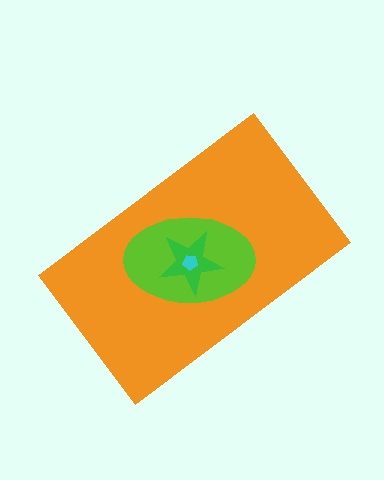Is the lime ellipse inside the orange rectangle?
Yes.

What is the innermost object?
The cyan pentagon.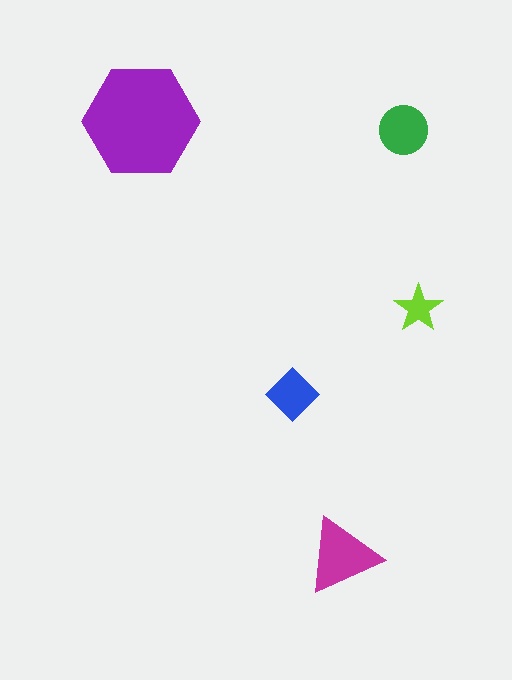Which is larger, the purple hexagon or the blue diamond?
The purple hexagon.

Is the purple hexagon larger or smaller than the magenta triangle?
Larger.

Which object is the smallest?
The lime star.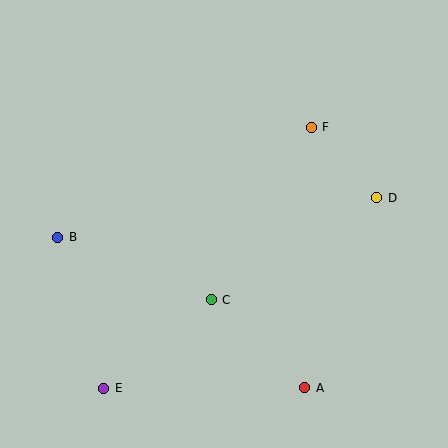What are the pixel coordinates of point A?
Point A is at (305, 388).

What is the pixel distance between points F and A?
The distance between F and A is 261 pixels.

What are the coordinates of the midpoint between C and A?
The midpoint between C and A is at (258, 344).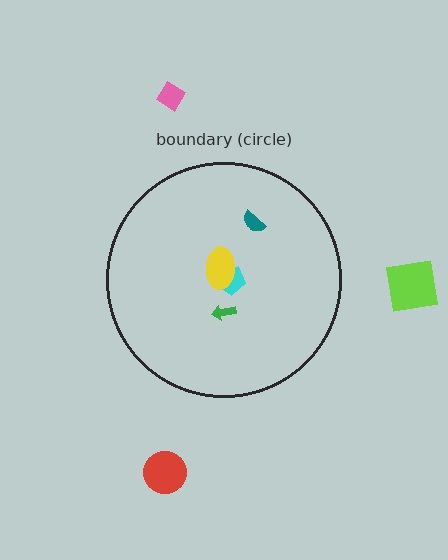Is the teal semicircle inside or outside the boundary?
Inside.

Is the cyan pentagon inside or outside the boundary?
Inside.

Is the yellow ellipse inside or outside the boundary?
Inside.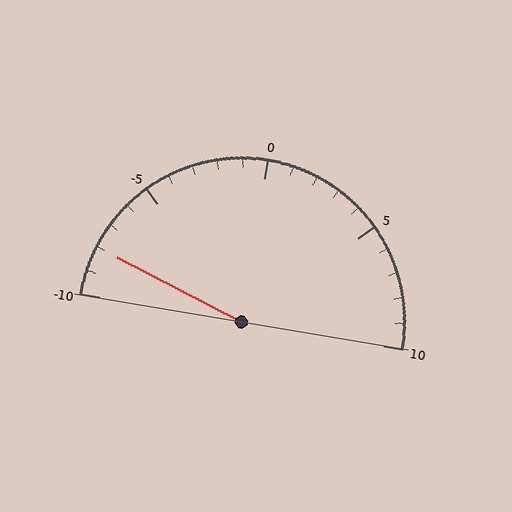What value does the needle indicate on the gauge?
The needle indicates approximately -8.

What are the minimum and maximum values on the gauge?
The gauge ranges from -10 to 10.